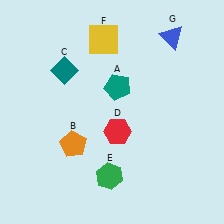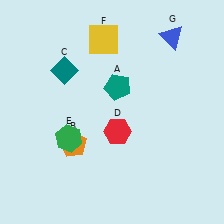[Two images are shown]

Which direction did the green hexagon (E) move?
The green hexagon (E) moved left.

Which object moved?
The green hexagon (E) moved left.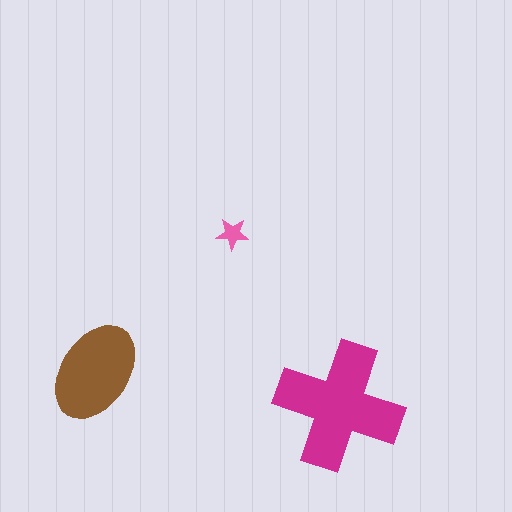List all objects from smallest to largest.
The pink star, the brown ellipse, the magenta cross.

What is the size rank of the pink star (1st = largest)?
3rd.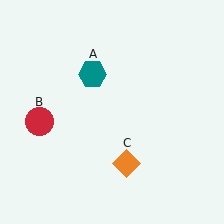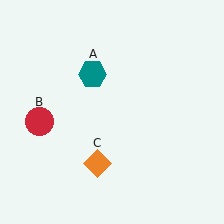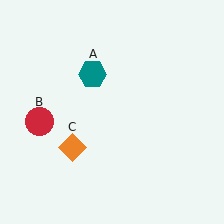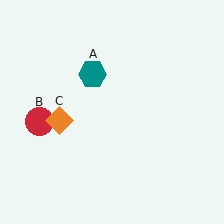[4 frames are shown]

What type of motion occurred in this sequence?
The orange diamond (object C) rotated clockwise around the center of the scene.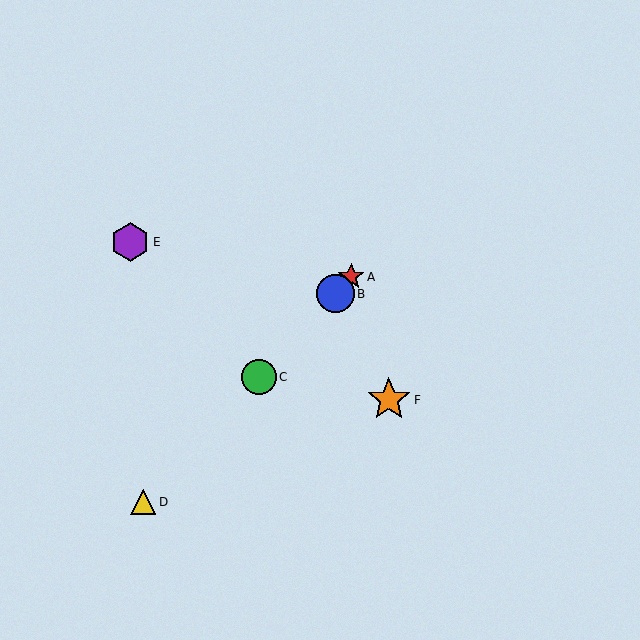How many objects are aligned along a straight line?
4 objects (A, B, C, D) are aligned along a straight line.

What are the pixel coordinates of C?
Object C is at (259, 377).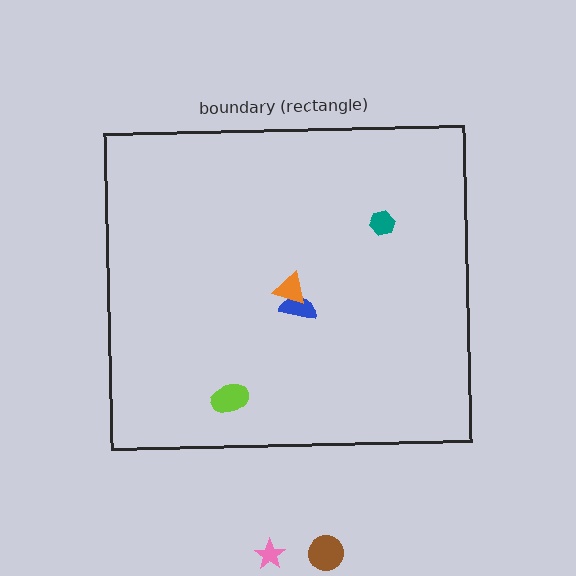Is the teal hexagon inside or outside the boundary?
Inside.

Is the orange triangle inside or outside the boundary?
Inside.